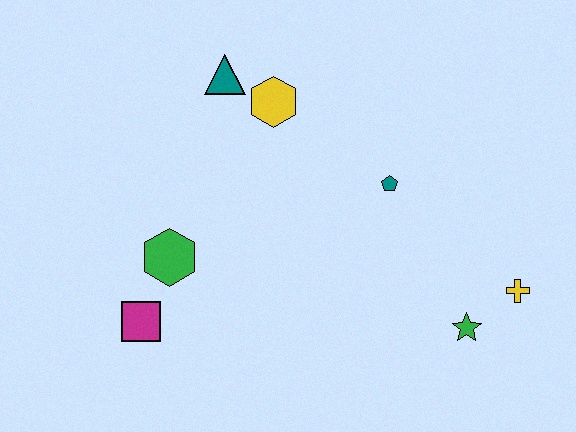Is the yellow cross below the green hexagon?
Yes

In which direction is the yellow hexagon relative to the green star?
The yellow hexagon is above the green star.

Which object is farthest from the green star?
The teal triangle is farthest from the green star.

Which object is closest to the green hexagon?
The magenta square is closest to the green hexagon.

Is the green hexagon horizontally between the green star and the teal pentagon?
No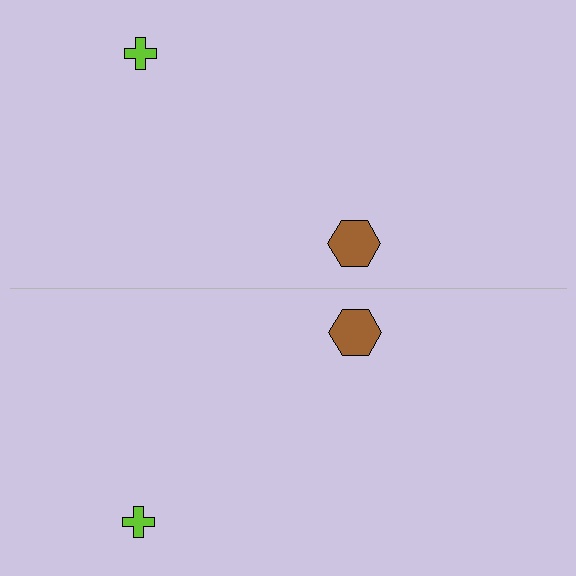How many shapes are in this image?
There are 4 shapes in this image.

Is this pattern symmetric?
Yes, this pattern has bilateral (reflection) symmetry.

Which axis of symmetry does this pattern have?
The pattern has a horizontal axis of symmetry running through the center of the image.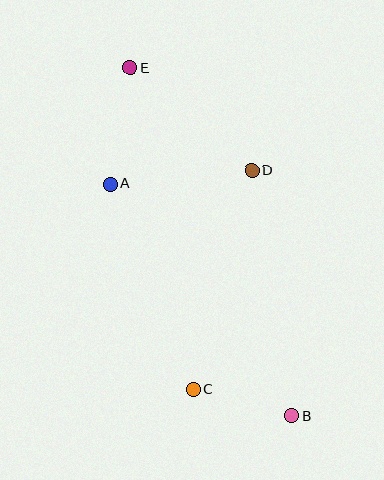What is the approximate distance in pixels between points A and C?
The distance between A and C is approximately 222 pixels.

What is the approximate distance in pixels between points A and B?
The distance between A and B is approximately 294 pixels.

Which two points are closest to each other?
Points B and C are closest to each other.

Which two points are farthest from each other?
Points B and E are farthest from each other.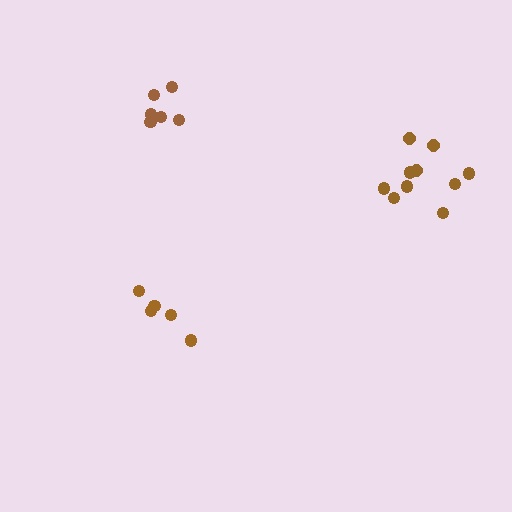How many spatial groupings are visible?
There are 3 spatial groupings.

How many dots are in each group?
Group 1: 5 dots, Group 2: 6 dots, Group 3: 10 dots (21 total).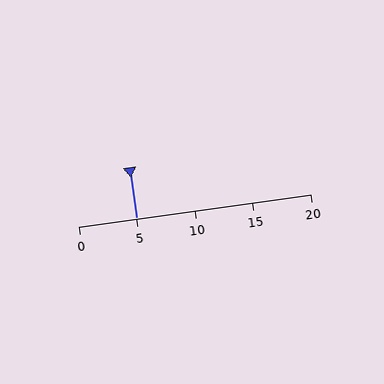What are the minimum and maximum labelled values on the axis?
The axis runs from 0 to 20.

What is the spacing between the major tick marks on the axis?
The major ticks are spaced 5 apart.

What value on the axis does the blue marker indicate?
The marker indicates approximately 5.